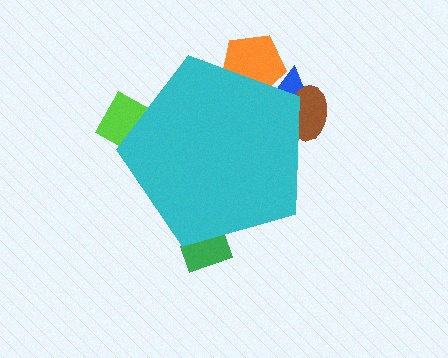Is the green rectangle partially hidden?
Yes, the green rectangle is partially hidden behind the cyan pentagon.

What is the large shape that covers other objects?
A cyan pentagon.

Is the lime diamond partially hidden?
Yes, the lime diamond is partially hidden behind the cyan pentagon.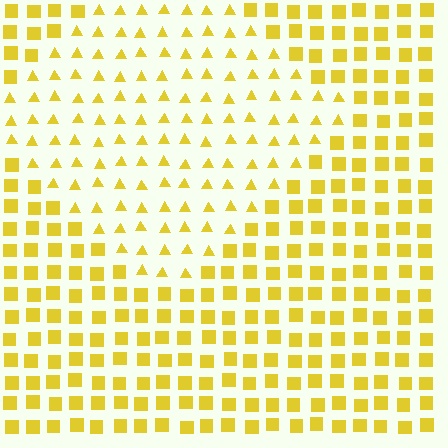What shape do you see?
I see a diamond.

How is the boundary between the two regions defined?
The boundary is defined by a change in element shape: triangles inside vs. squares outside. All elements share the same color and spacing.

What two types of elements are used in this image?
The image uses triangles inside the diamond region and squares outside it.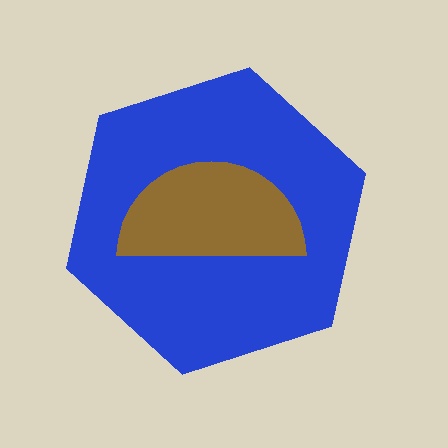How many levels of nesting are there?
2.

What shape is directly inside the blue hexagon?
The brown semicircle.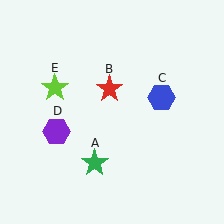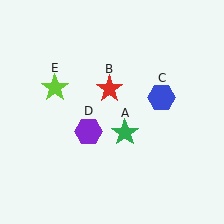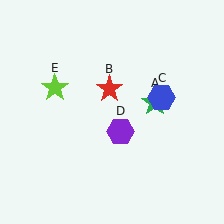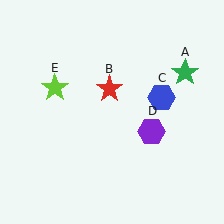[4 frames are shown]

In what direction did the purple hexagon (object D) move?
The purple hexagon (object D) moved right.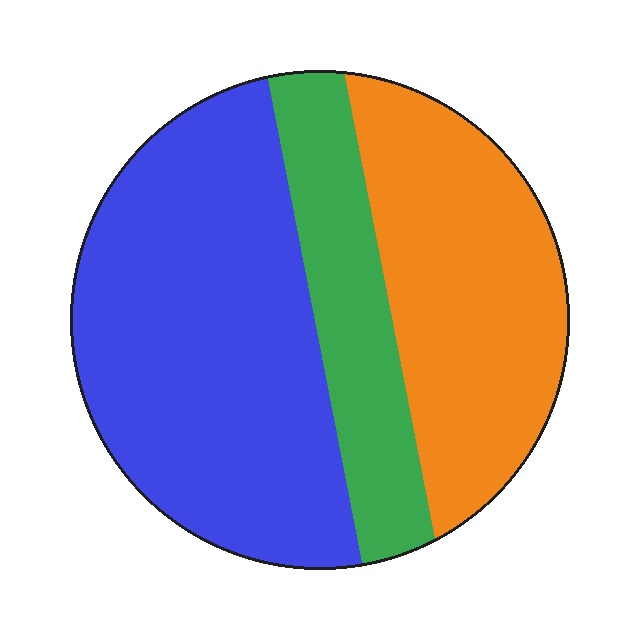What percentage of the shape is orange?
Orange takes up about one third (1/3) of the shape.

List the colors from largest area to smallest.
From largest to smallest: blue, orange, green.